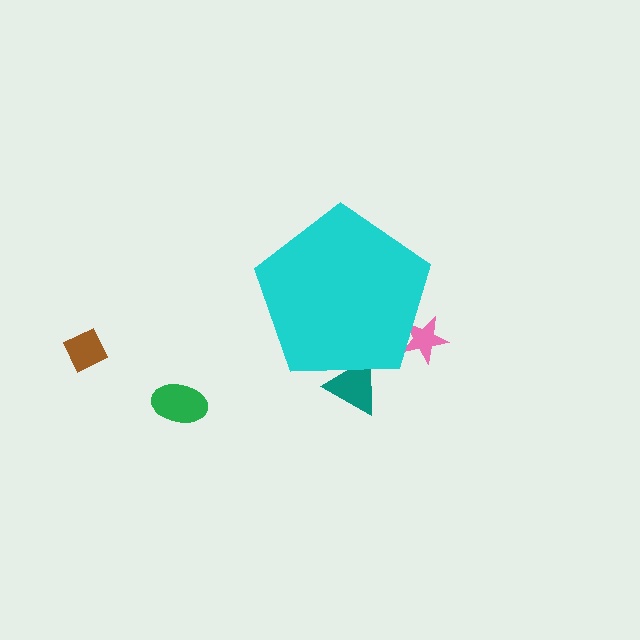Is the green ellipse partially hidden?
No, the green ellipse is fully visible.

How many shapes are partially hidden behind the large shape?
2 shapes are partially hidden.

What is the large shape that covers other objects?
A cyan pentagon.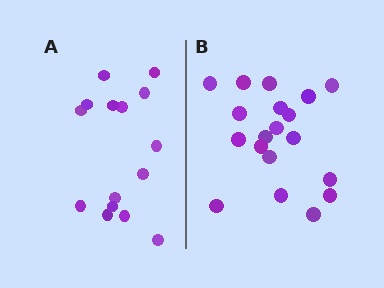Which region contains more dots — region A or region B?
Region B (the right region) has more dots.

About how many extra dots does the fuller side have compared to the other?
Region B has about 4 more dots than region A.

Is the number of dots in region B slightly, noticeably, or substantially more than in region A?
Region B has noticeably more, but not dramatically so. The ratio is roughly 1.3 to 1.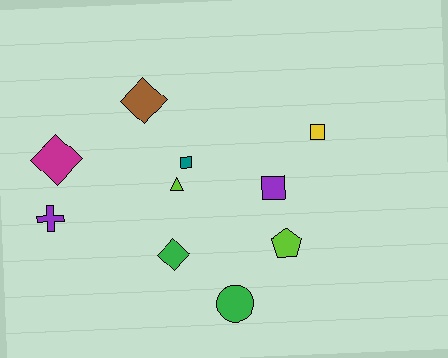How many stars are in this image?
There are no stars.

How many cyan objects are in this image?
There are no cyan objects.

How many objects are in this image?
There are 10 objects.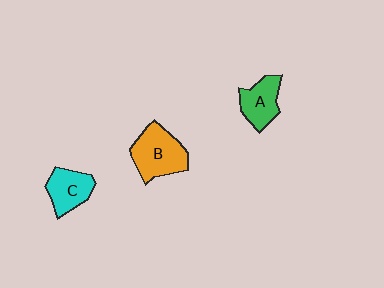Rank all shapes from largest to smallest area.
From largest to smallest: B (orange), C (cyan), A (green).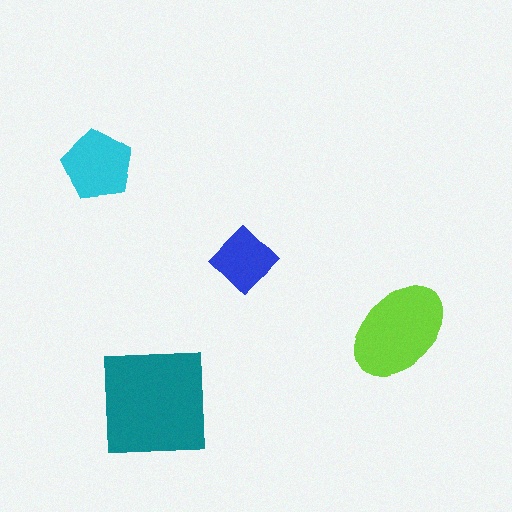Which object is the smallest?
The blue diamond.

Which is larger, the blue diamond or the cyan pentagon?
The cyan pentagon.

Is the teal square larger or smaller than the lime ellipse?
Larger.